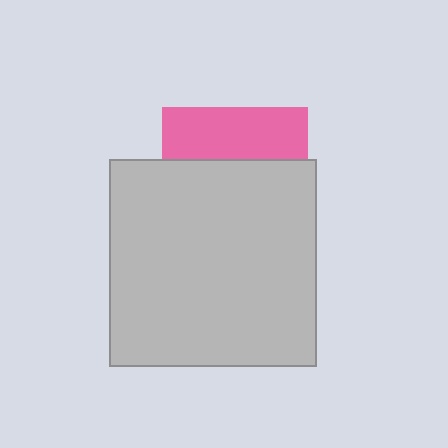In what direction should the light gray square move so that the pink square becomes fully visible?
The light gray square should move down. That is the shortest direction to clear the overlap and leave the pink square fully visible.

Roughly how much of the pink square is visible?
A small part of it is visible (roughly 36%).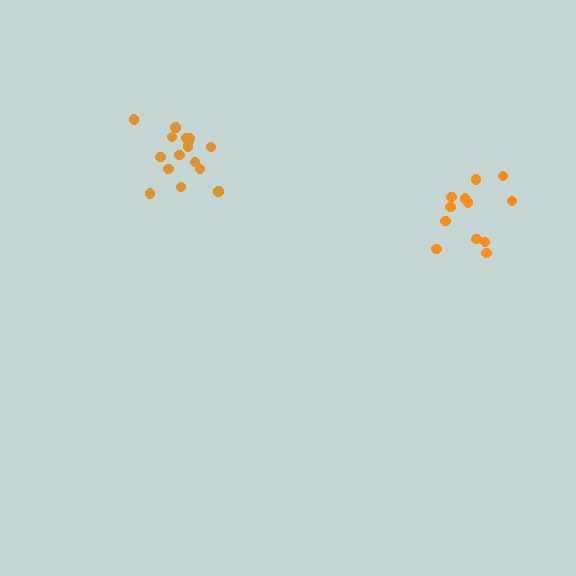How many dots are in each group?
Group 1: 12 dots, Group 2: 16 dots (28 total).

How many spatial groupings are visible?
There are 2 spatial groupings.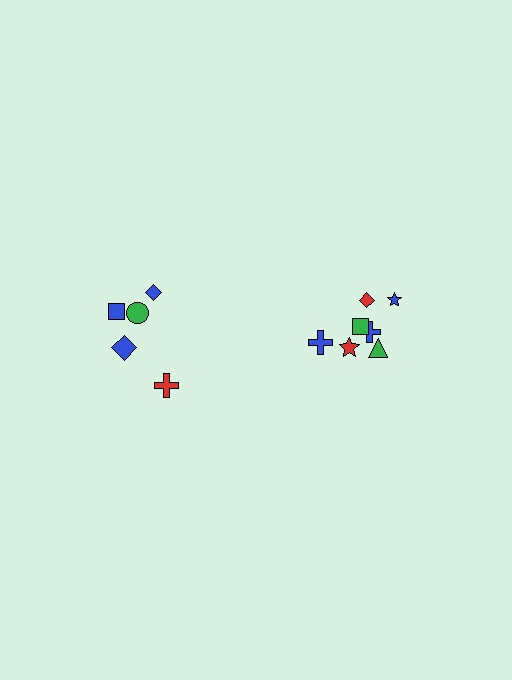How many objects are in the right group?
There are 7 objects.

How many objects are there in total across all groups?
There are 12 objects.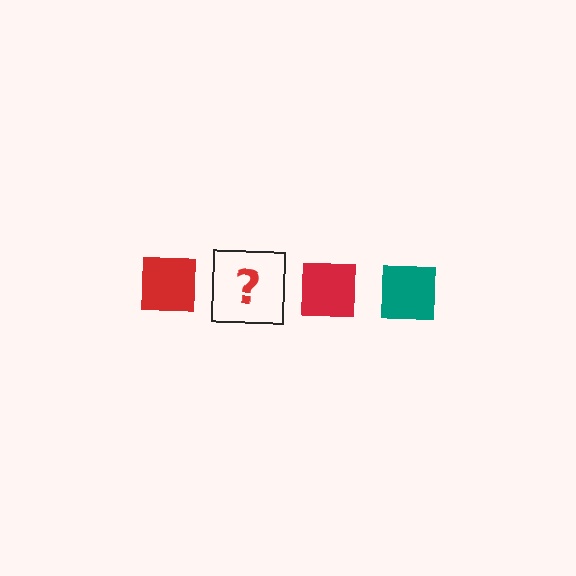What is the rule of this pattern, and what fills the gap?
The rule is that the pattern cycles through red, teal squares. The gap should be filled with a teal square.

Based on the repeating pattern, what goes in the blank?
The blank should be a teal square.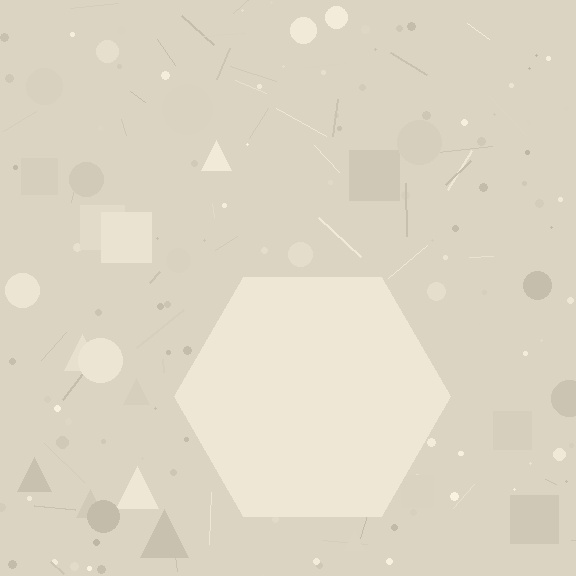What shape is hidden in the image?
A hexagon is hidden in the image.